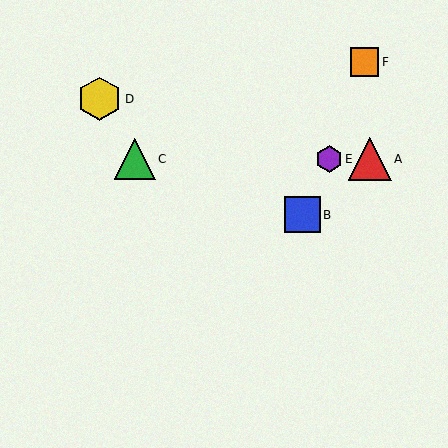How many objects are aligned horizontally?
3 objects (A, C, E) are aligned horizontally.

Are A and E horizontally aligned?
Yes, both are at y≈159.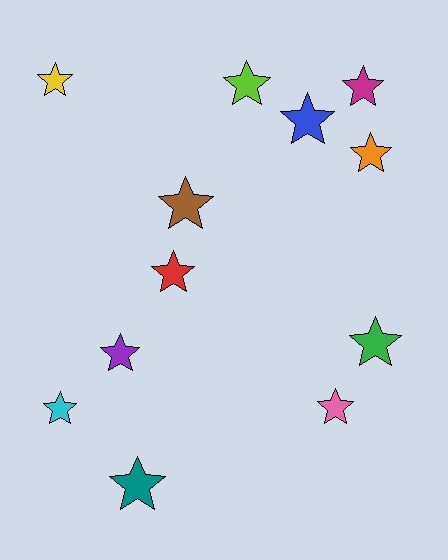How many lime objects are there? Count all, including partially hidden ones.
There is 1 lime object.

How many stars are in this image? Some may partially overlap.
There are 12 stars.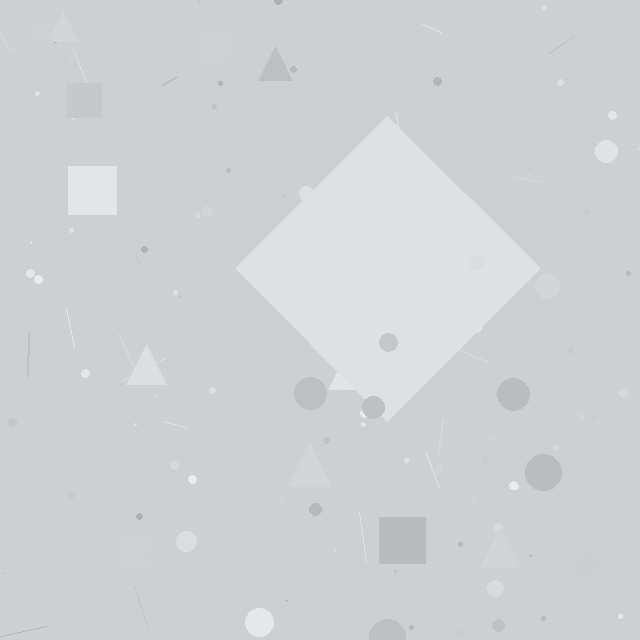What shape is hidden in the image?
A diamond is hidden in the image.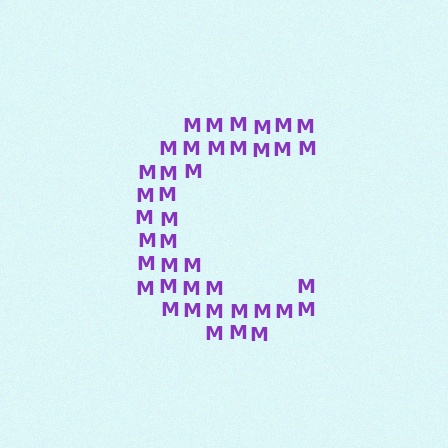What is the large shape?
The large shape is the letter C.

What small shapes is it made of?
It is made of small letter M's.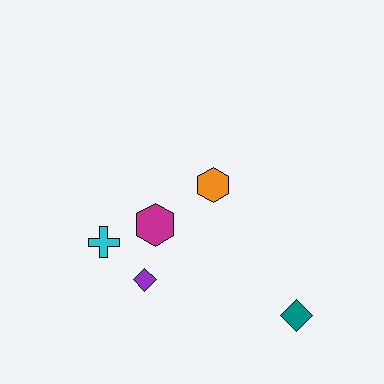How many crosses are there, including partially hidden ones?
There is 1 cross.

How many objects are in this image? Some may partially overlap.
There are 5 objects.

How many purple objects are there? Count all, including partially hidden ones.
There is 1 purple object.